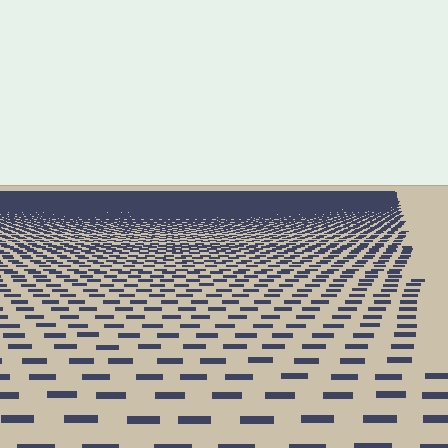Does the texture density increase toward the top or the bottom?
Density increases toward the top.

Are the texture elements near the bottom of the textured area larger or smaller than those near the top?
Larger. Near the bottom, elements are closer to the viewer and appear at a bigger on-screen size.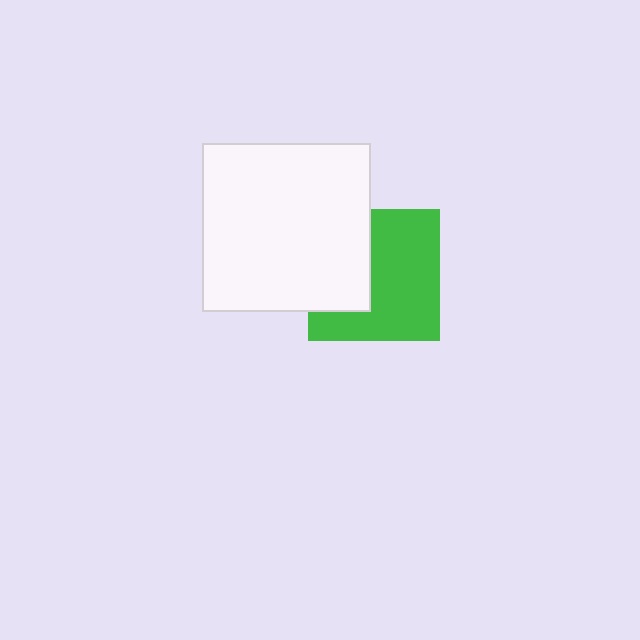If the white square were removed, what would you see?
You would see the complete green square.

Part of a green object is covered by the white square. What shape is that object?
It is a square.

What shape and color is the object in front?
The object in front is a white square.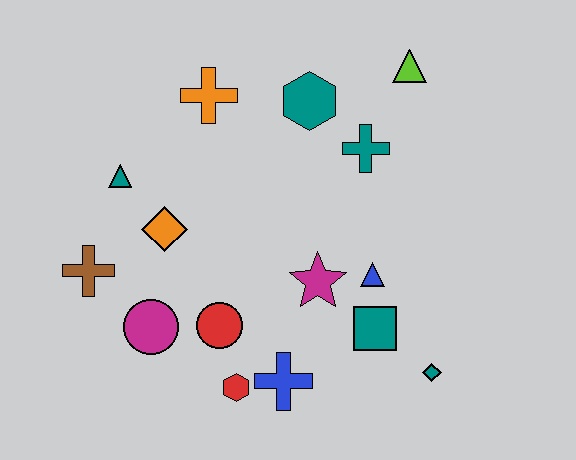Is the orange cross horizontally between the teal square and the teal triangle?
Yes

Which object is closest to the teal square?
The blue triangle is closest to the teal square.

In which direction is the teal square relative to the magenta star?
The teal square is to the right of the magenta star.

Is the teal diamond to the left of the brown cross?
No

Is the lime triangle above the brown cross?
Yes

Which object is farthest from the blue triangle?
The brown cross is farthest from the blue triangle.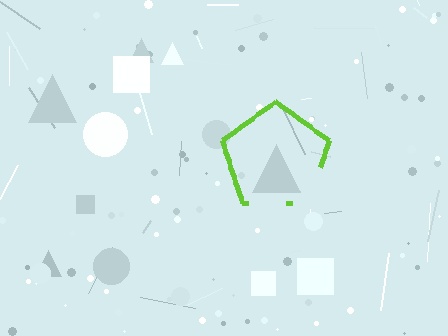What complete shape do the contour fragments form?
The contour fragments form a pentagon.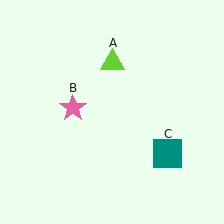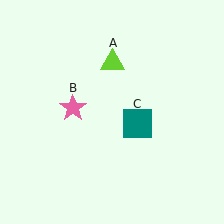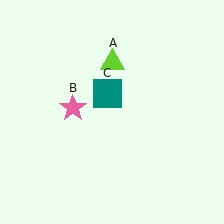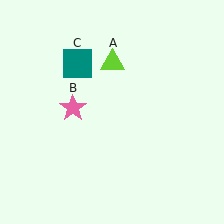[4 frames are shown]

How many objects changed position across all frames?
1 object changed position: teal square (object C).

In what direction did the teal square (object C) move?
The teal square (object C) moved up and to the left.